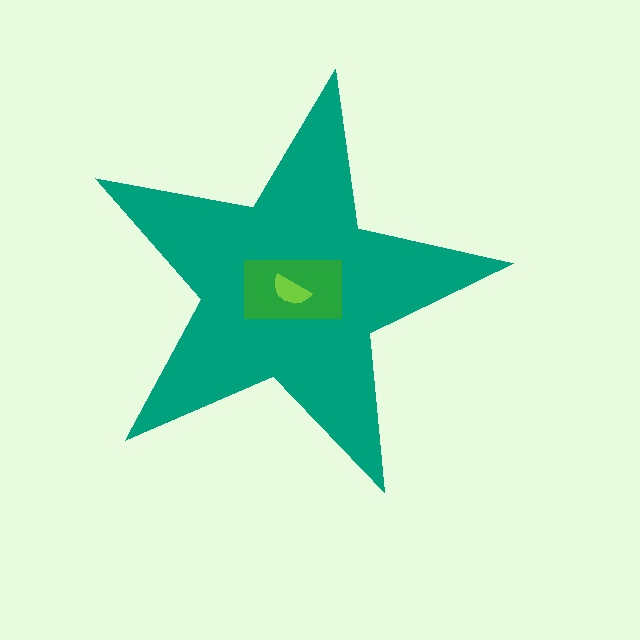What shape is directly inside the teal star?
The green rectangle.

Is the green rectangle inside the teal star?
Yes.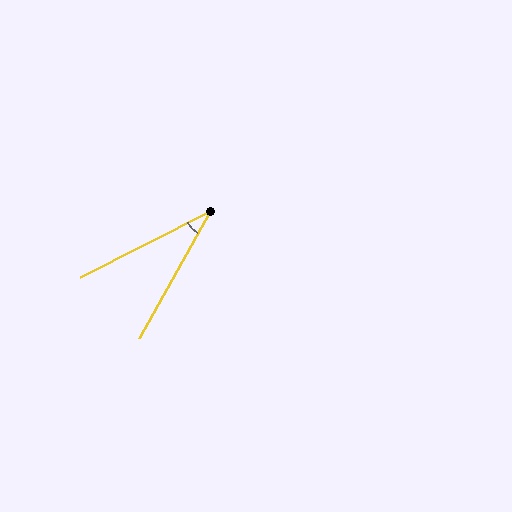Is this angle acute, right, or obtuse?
It is acute.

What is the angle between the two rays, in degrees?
Approximately 34 degrees.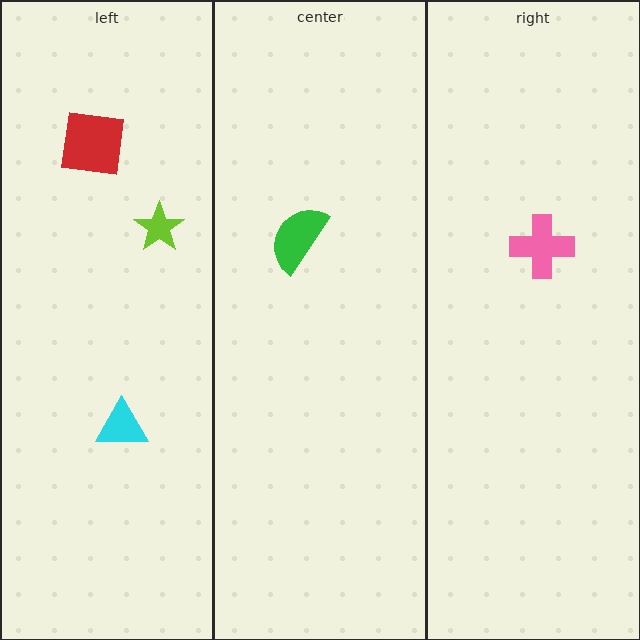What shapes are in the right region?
The pink cross.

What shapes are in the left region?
The lime star, the cyan triangle, the red square.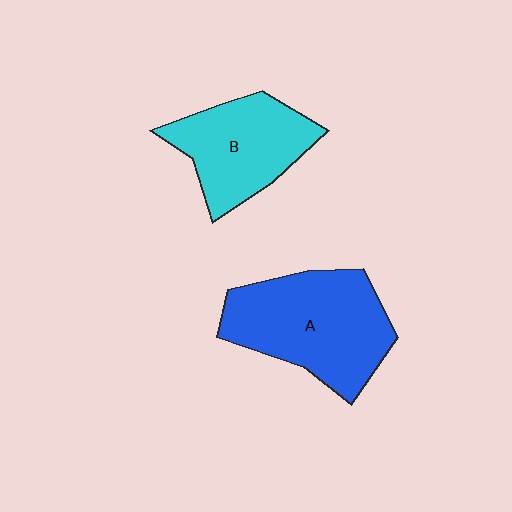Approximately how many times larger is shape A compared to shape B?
Approximately 1.3 times.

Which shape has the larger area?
Shape A (blue).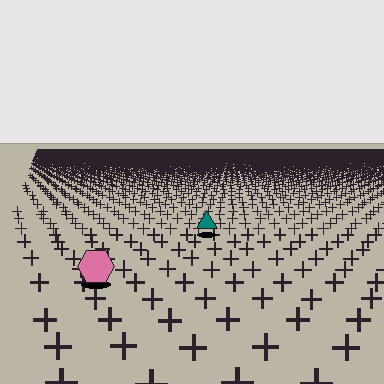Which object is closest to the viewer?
The pink hexagon is closest. The texture marks near it are larger and more spread out.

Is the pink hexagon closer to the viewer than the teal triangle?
Yes. The pink hexagon is closer — you can tell from the texture gradient: the ground texture is coarser near it.